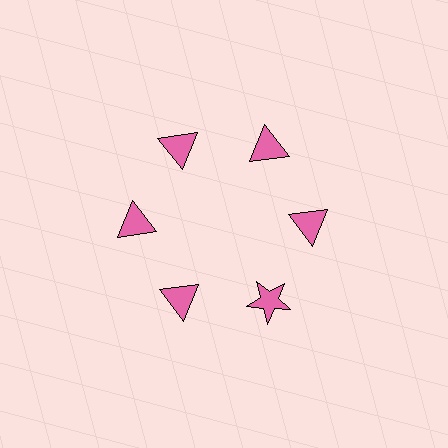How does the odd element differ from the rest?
It has a different shape: star instead of triangle.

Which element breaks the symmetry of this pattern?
The pink star at roughly the 5 o'clock position breaks the symmetry. All other shapes are pink triangles.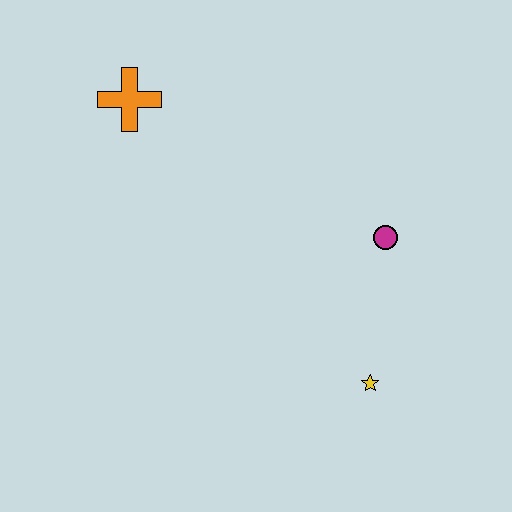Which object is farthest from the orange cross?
The yellow star is farthest from the orange cross.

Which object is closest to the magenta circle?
The yellow star is closest to the magenta circle.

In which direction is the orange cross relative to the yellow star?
The orange cross is above the yellow star.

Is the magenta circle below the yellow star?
No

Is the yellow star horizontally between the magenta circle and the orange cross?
Yes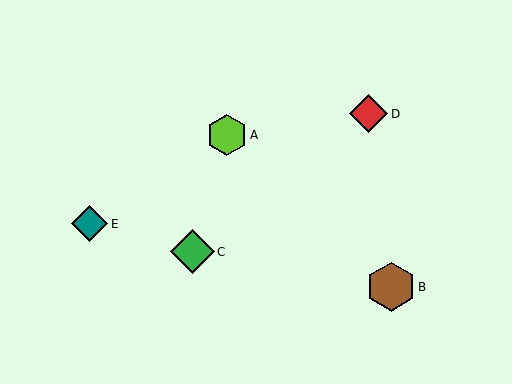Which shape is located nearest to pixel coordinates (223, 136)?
The lime hexagon (labeled A) at (227, 135) is nearest to that location.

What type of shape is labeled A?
Shape A is a lime hexagon.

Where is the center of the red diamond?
The center of the red diamond is at (369, 114).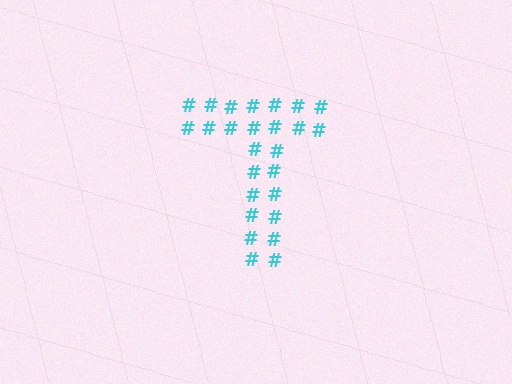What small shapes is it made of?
It is made of small hash symbols.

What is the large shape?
The large shape is the letter T.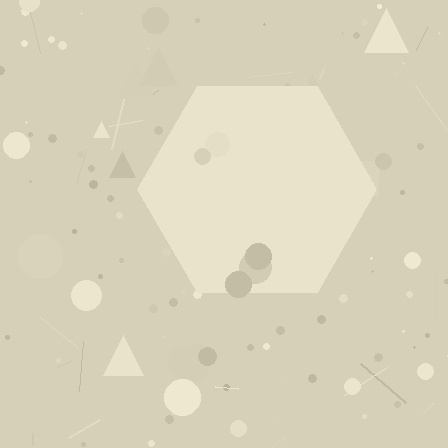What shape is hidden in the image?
A hexagon is hidden in the image.